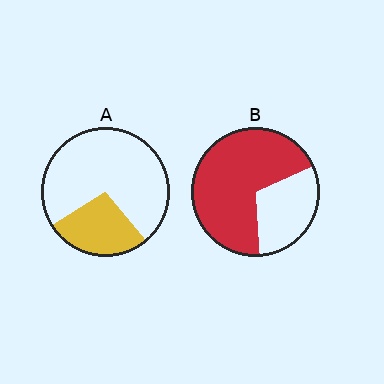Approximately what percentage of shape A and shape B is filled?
A is approximately 25% and B is approximately 70%.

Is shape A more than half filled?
No.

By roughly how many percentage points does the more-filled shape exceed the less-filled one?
By roughly 40 percentage points (B over A).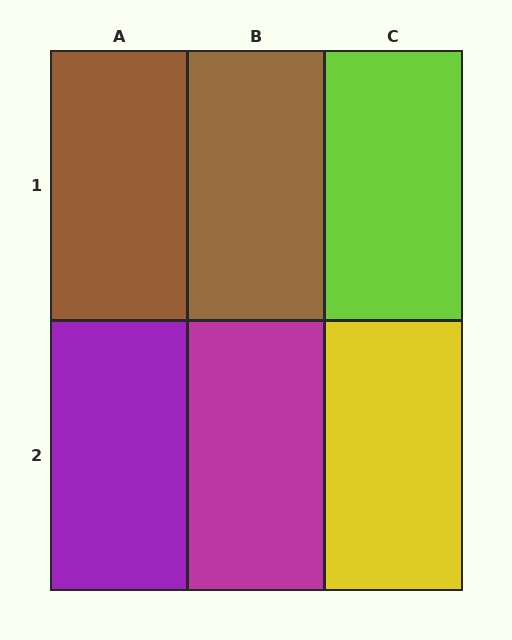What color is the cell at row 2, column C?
Yellow.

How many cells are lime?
1 cell is lime.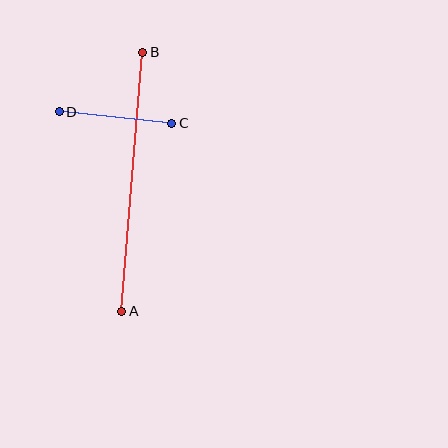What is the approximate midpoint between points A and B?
The midpoint is at approximately (132, 182) pixels.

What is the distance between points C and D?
The distance is approximately 113 pixels.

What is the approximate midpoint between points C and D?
The midpoint is at approximately (115, 118) pixels.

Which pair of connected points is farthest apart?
Points A and B are farthest apart.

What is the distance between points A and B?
The distance is approximately 260 pixels.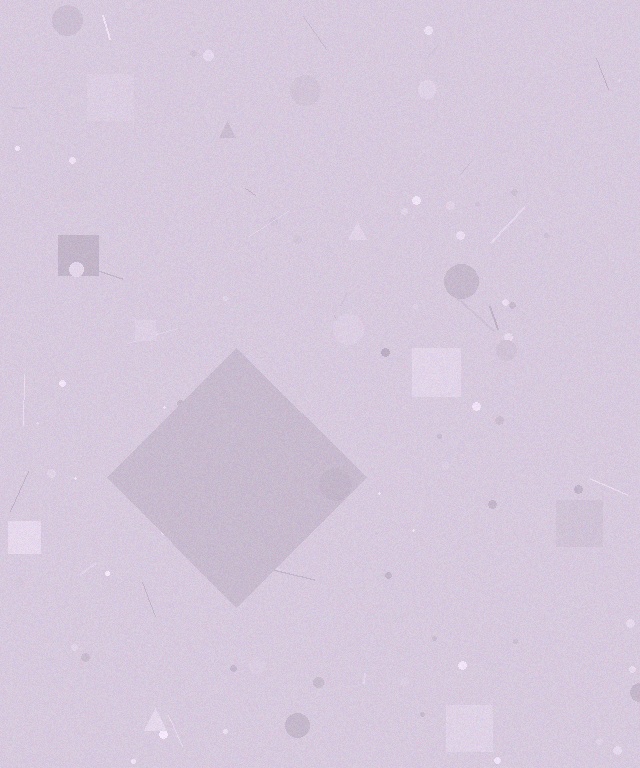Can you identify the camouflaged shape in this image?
The camouflaged shape is a diamond.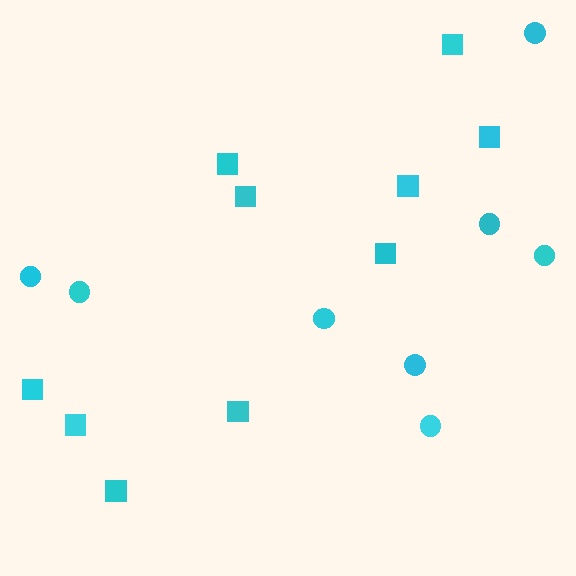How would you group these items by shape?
There are 2 groups: one group of circles (8) and one group of squares (10).